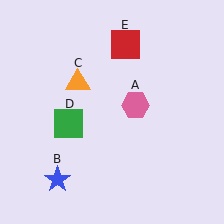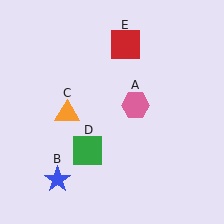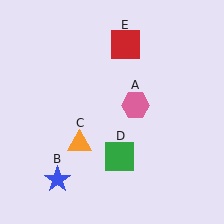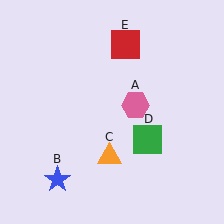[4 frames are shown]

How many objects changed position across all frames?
2 objects changed position: orange triangle (object C), green square (object D).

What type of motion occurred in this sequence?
The orange triangle (object C), green square (object D) rotated counterclockwise around the center of the scene.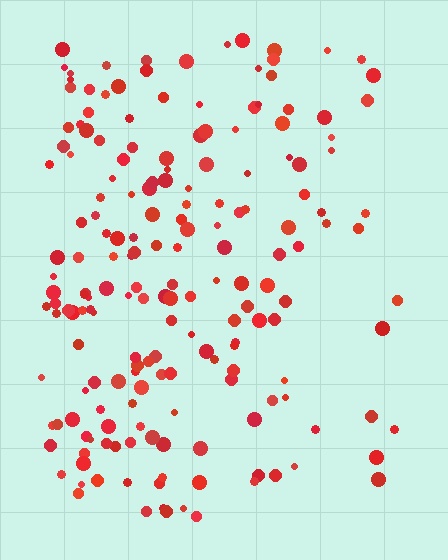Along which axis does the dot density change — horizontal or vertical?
Horizontal.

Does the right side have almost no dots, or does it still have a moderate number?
Still a moderate number, just noticeably fewer than the left.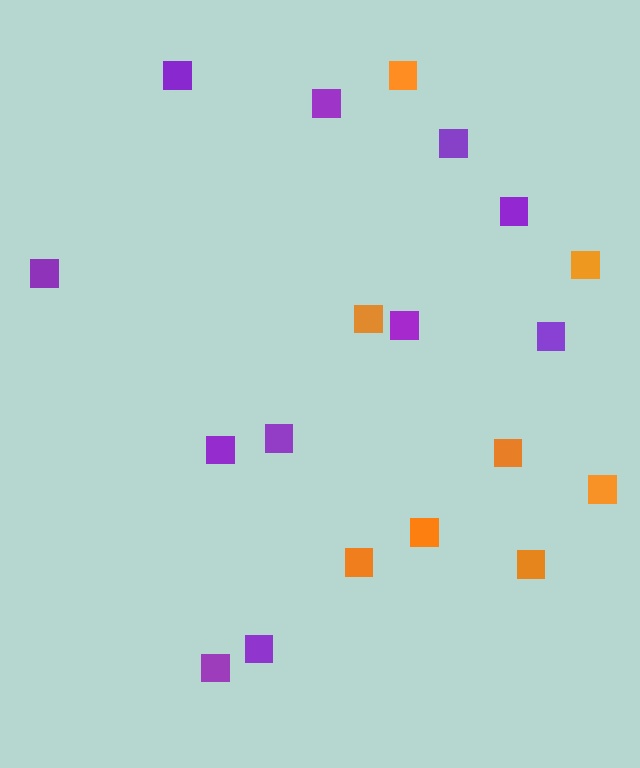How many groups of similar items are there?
There are 2 groups: one group of orange squares (8) and one group of purple squares (11).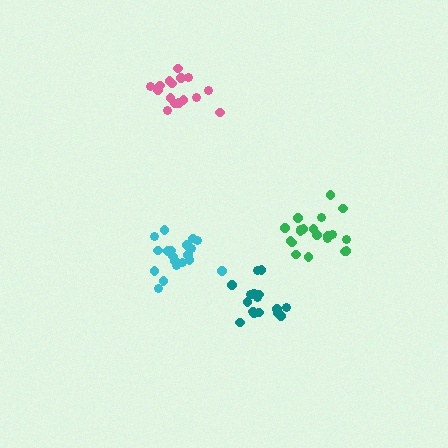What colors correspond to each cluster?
The clusters are colored: cyan, pink, teal, green.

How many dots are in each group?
Group 1: 19 dots, Group 2: 16 dots, Group 3: 17 dots, Group 4: 20 dots (72 total).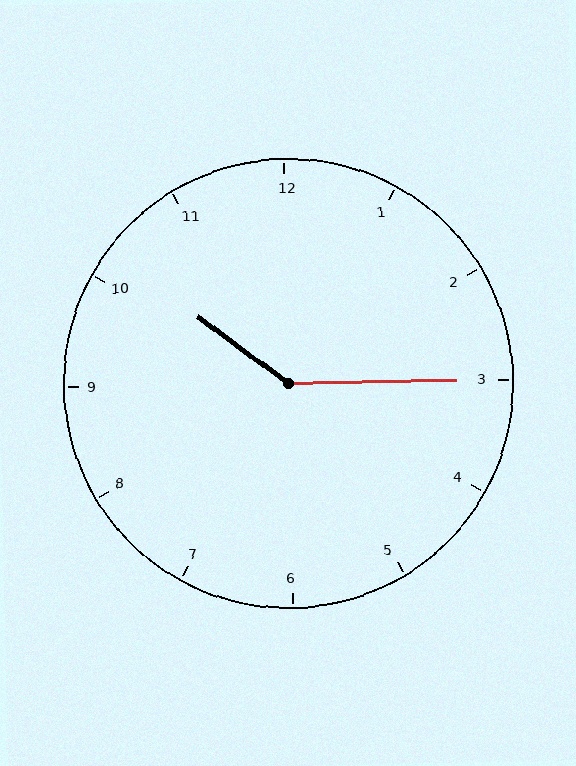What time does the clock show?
10:15.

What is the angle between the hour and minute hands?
Approximately 142 degrees.